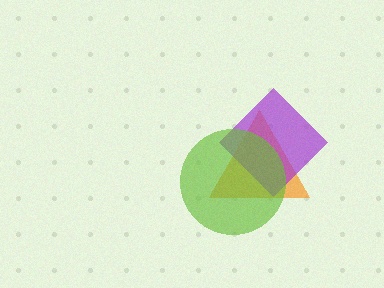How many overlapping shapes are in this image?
There are 3 overlapping shapes in the image.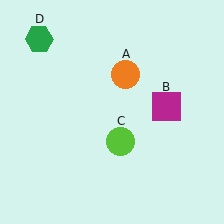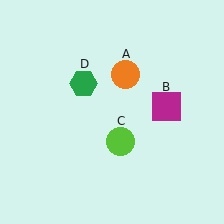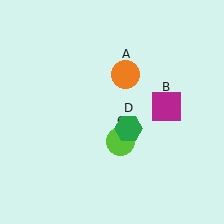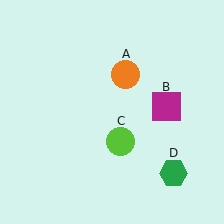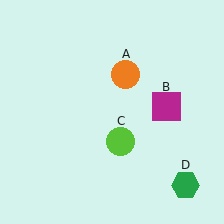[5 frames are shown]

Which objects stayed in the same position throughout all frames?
Orange circle (object A) and magenta square (object B) and lime circle (object C) remained stationary.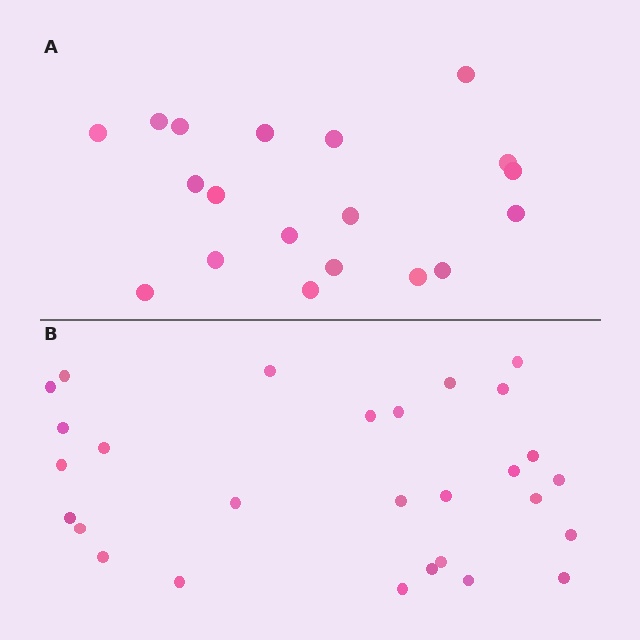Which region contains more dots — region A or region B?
Region B (the bottom region) has more dots.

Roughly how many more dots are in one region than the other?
Region B has roughly 8 or so more dots than region A.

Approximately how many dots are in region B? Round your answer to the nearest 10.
About 30 dots. (The exact count is 28, which rounds to 30.)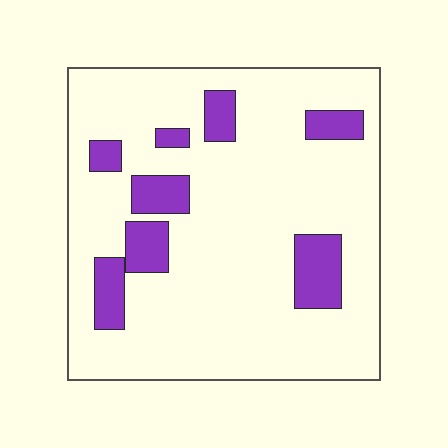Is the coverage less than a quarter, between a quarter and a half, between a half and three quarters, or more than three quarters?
Less than a quarter.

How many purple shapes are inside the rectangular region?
8.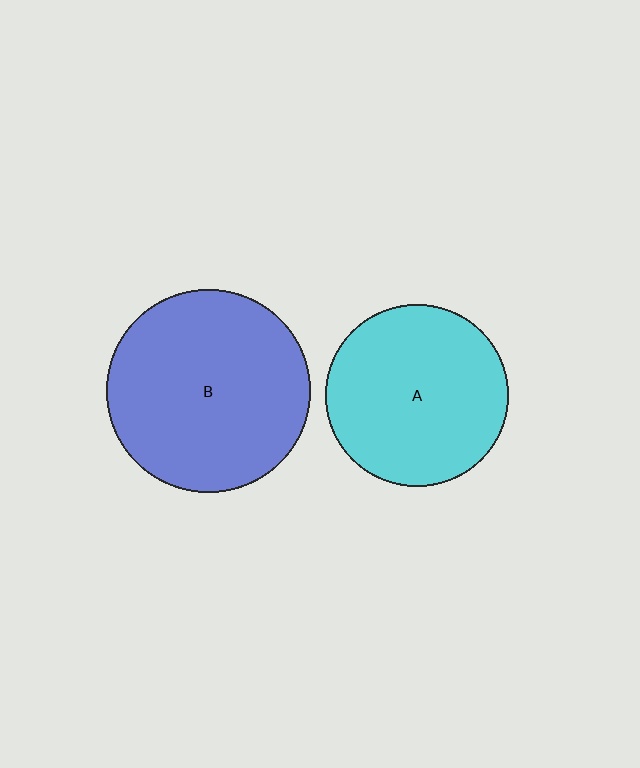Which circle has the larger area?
Circle B (blue).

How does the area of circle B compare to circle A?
Approximately 1.2 times.